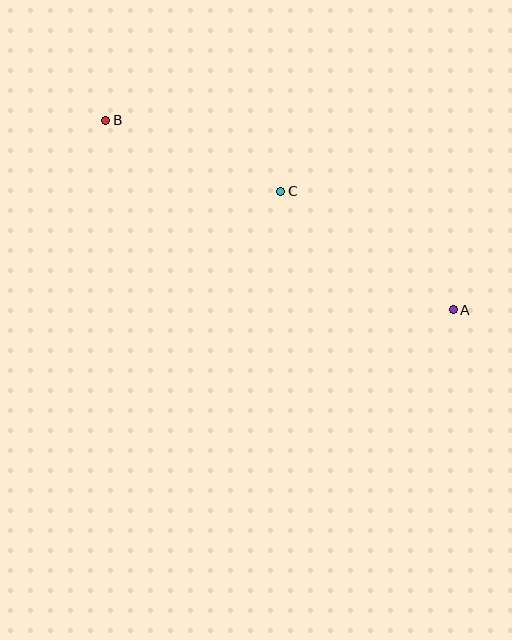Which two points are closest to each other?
Points B and C are closest to each other.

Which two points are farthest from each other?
Points A and B are farthest from each other.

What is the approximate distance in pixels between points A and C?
The distance between A and C is approximately 210 pixels.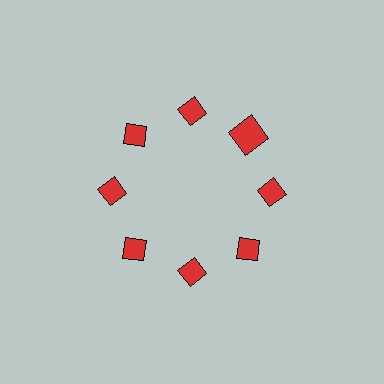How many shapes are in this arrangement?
There are 8 shapes arranged in a ring pattern.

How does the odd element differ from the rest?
It has a different shape: square instead of diamond.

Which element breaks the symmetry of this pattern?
The red square at roughly the 2 o'clock position breaks the symmetry. All other shapes are red diamonds.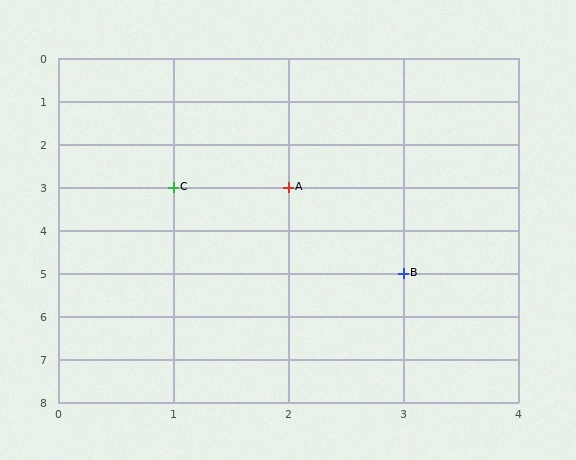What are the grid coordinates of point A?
Point A is at grid coordinates (2, 3).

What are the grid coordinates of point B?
Point B is at grid coordinates (3, 5).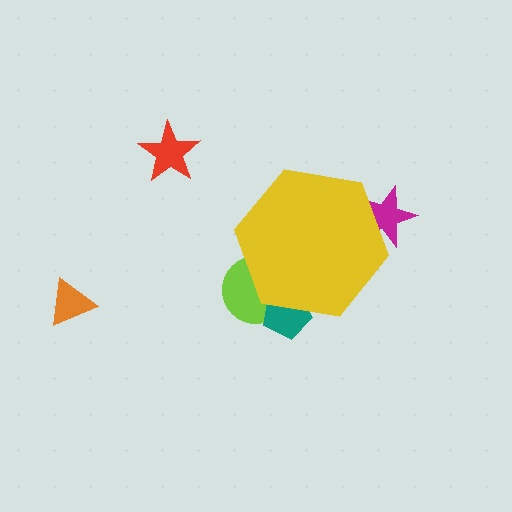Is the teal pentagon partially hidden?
Yes, the teal pentagon is partially hidden behind the yellow hexagon.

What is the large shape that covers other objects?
A yellow hexagon.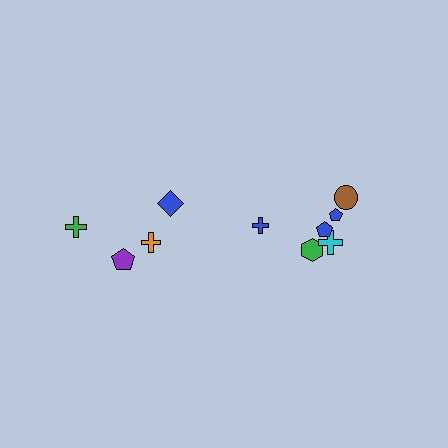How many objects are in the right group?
There are 6 objects.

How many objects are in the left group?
There are 4 objects.